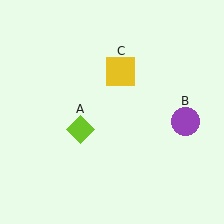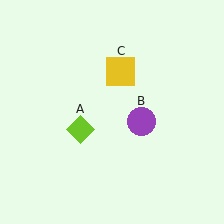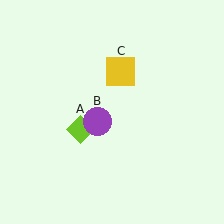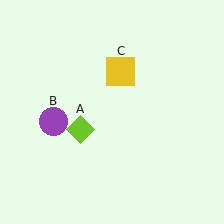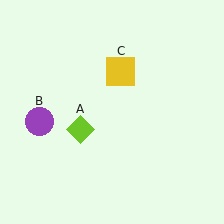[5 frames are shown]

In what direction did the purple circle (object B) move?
The purple circle (object B) moved left.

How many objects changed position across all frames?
1 object changed position: purple circle (object B).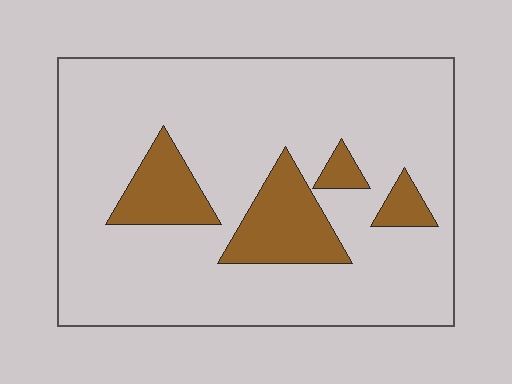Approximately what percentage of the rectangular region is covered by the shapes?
Approximately 15%.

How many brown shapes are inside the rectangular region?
4.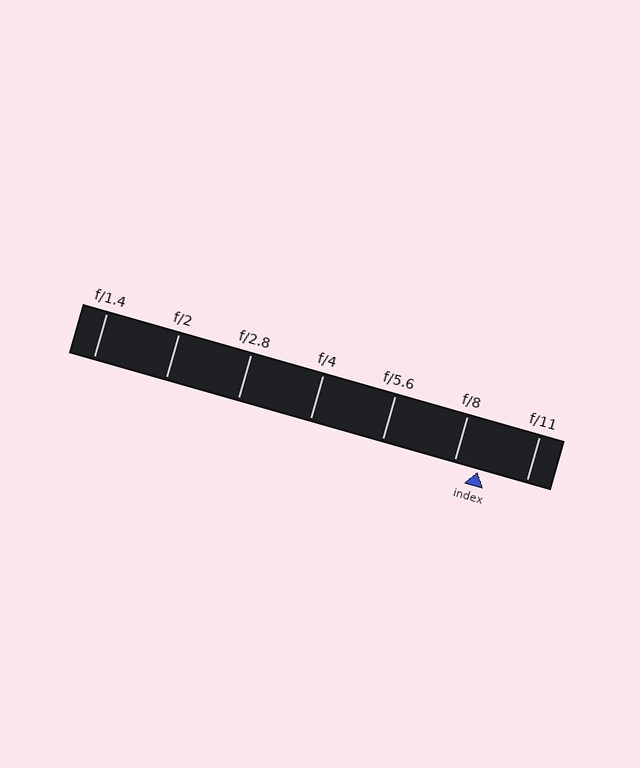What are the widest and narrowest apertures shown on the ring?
The widest aperture shown is f/1.4 and the narrowest is f/11.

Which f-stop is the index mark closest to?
The index mark is closest to f/8.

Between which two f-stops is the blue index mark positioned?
The index mark is between f/8 and f/11.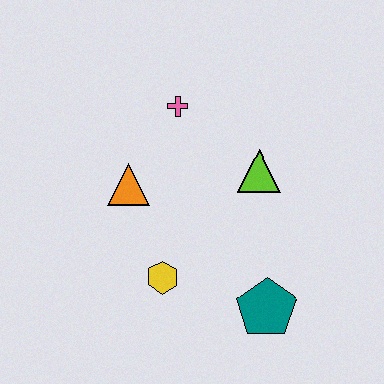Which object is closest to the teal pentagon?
The yellow hexagon is closest to the teal pentagon.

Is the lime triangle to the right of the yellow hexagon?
Yes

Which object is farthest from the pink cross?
The teal pentagon is farthest from the pink cross.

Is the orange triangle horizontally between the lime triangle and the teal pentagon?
No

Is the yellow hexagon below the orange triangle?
Yes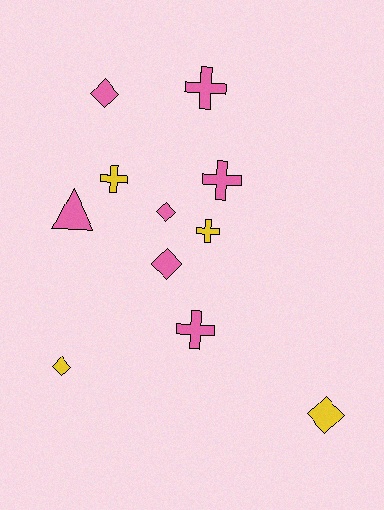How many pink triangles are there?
There is 1 pink triangle.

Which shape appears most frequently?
Cross, with 5 objects.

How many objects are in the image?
There are 11 objects.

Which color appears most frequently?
Pink, with 7 objects.